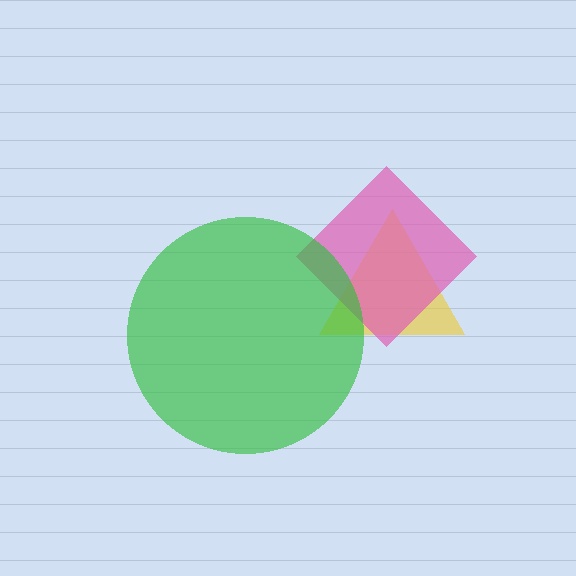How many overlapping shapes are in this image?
There are 3 overlapping shapes in the image.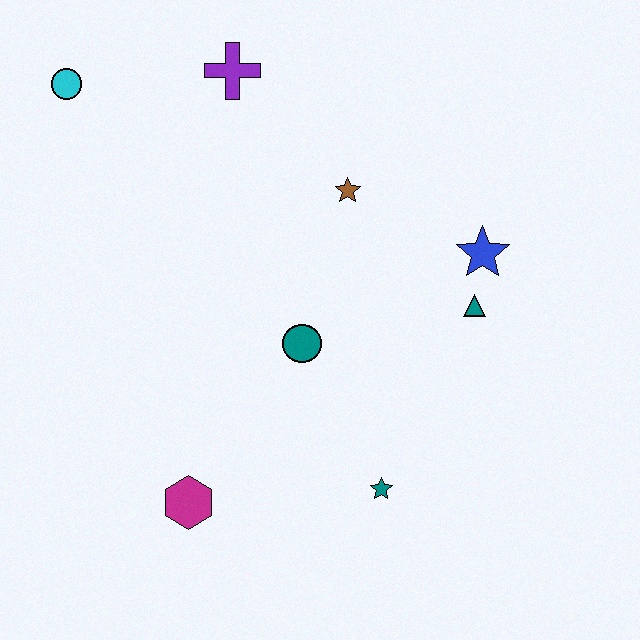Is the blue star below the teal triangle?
No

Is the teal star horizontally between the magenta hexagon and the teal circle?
No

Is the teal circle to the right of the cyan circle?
Yes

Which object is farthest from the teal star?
The cyan circle is farthest from the teal star.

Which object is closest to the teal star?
The teal circle is closest to the teal star.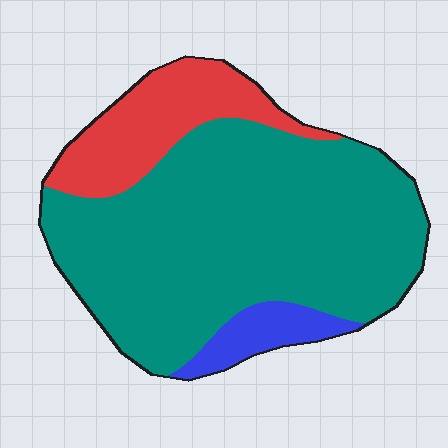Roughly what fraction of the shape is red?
Red covers around 20% of the shape.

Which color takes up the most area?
Teal, at roughly 75%.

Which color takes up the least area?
Blue, at roughly 5%.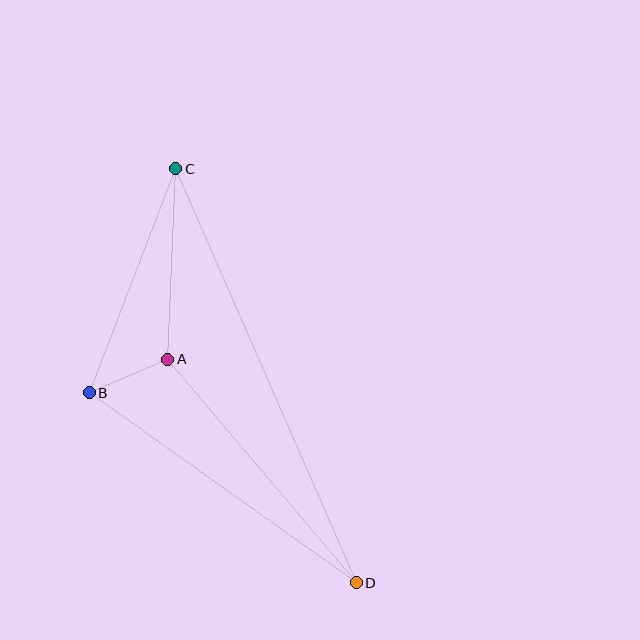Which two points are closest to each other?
Points A and B are closest to each other.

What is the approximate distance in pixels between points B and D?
The distance between B and D is approximately 327 pixels.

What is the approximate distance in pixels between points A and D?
The distance between A and D is approximately 292 pixels.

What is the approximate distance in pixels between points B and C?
The distance between B and C is approximately 240 pixels.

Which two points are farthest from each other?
Points C and D are farthest from each other.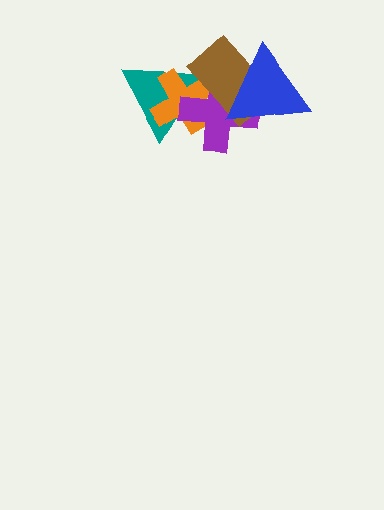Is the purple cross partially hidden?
Yes, it is partially covered by another shape.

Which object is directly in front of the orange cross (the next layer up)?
The purple cross is directly in front of the orange cross.